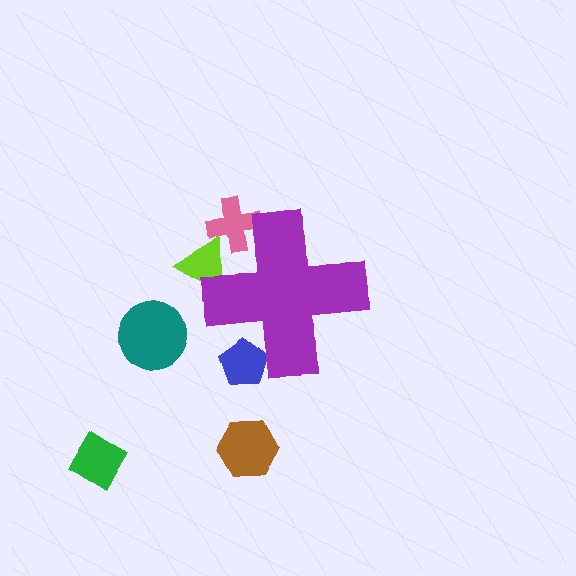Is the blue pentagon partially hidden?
Yes, the blue pentagon is partially hidden behind the purple cross.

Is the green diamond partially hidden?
No, the green diamond is fully visible.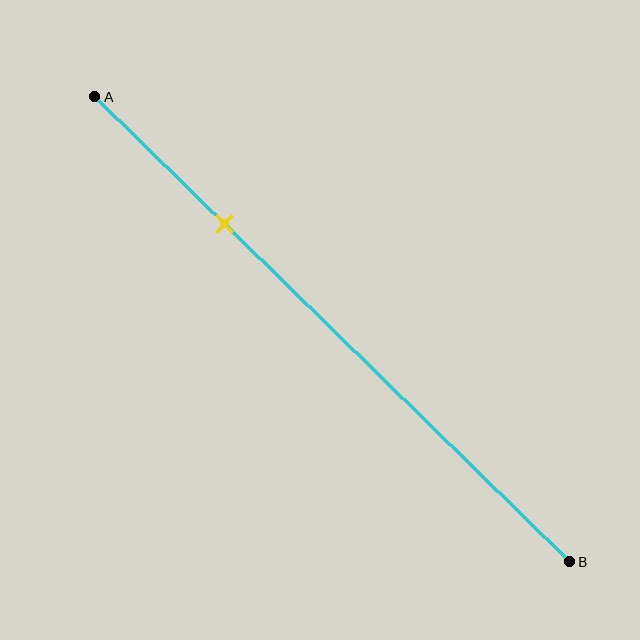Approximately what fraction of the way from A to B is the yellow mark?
The yellow mark is approximately 25% of the way from A to B.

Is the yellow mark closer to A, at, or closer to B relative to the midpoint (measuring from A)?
The yellow mark is closer to point A than the midpoint of segment AB.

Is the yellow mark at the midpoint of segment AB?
No, the mark is at about 25% from A, not at the 50% midpoint.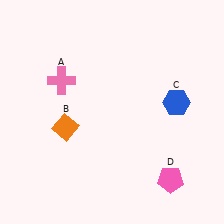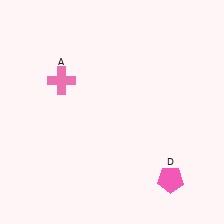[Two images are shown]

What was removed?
The orange diamond (B), the blue hexagon (C) were removed in Image 2.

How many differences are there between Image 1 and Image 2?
There are 2 differences between the two images.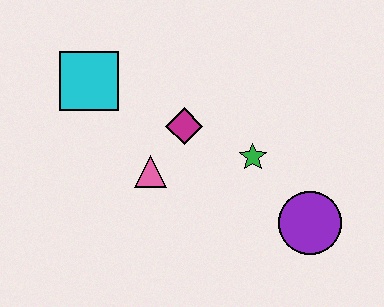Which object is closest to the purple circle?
The green star is closest to the purple circle.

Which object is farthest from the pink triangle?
The purple circle is farthest from the pink triangle.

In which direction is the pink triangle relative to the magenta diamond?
The pink triangle is below the magenta diamond.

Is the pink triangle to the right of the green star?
No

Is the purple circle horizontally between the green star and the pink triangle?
No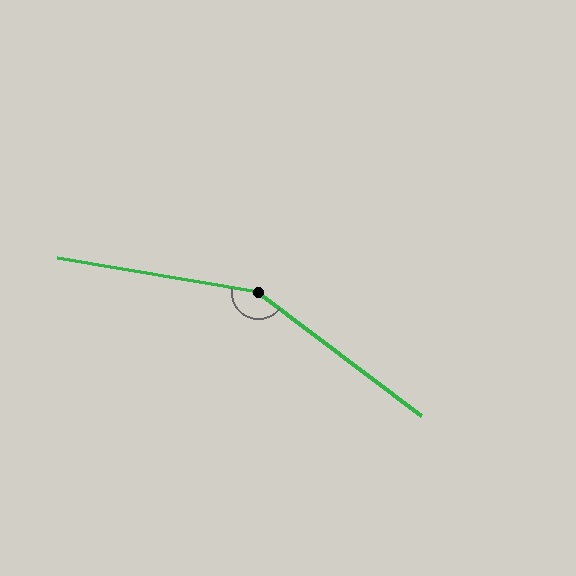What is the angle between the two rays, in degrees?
Approximately 153 degrees.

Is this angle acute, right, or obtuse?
It is obtuse.